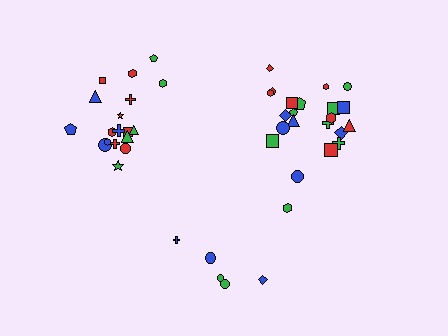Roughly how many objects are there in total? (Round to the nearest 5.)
Roughly 45 objects in total.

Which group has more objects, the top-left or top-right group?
The top-right group.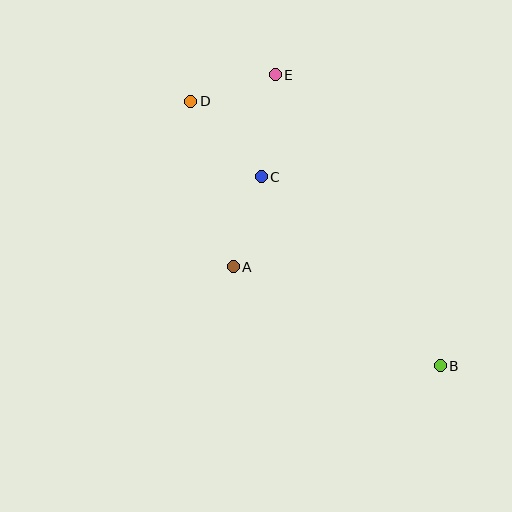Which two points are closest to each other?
Points D and E are closest to each other.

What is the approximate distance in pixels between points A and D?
The distance between A and D is approximately 171 pixels.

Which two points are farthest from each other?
Points B and D are farthest from each other.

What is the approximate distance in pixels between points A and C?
The distance between A and C is approximately 94 pixels.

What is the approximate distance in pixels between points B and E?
The distance between B and E is approximately 334 pixels.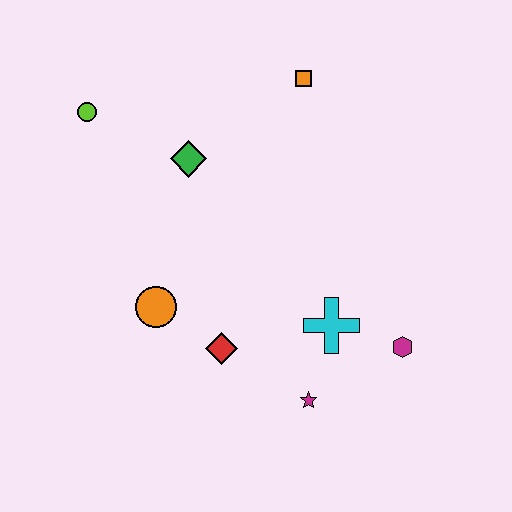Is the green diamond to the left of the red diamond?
Yes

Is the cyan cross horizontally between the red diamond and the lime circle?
No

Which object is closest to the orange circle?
The red diamond is closest to the orange circle.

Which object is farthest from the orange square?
The magenta star is farthest from the orange square.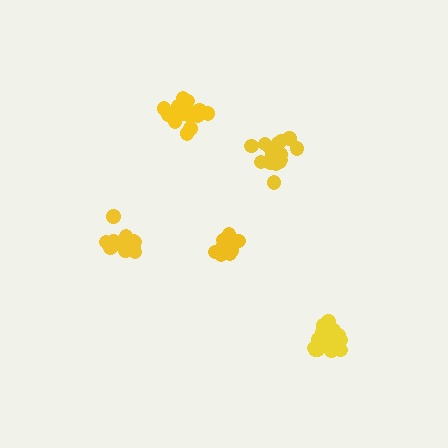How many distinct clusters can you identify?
There are 5 distinct clusters.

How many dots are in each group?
Group 1: 16 dots, Group 2: 14 dots, Group 3: 19 dots, Group 4: 16 dots, Group 5: 17 dots (82 total).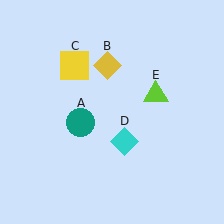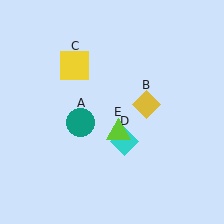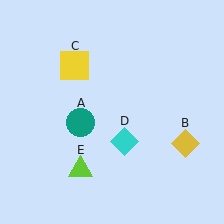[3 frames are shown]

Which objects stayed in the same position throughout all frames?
Teal circle (object A) and yellow square (object C) and cyan diamond (object D) remained stationary.